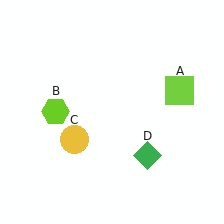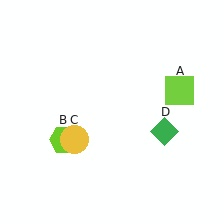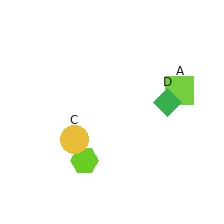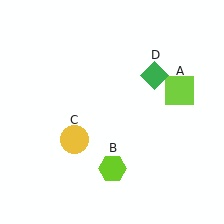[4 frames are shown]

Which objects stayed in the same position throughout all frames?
Lime square (object A) and yellow circle (object C) remained stationary.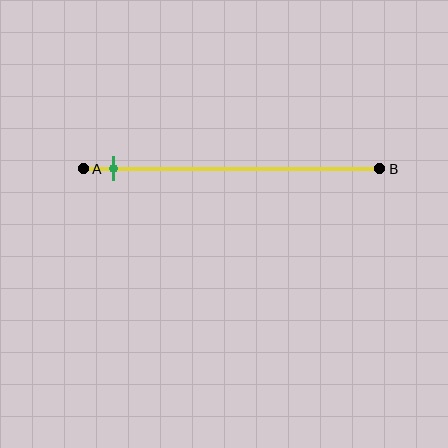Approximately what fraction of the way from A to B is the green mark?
The green mark is approximately 10% of the way from A to B.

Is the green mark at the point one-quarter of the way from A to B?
No, the mark is at about 10% from A, not at the 25% one-quarter point.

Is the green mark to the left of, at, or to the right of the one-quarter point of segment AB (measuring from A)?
The green mark is to the left of the one-quarter point of segment AB.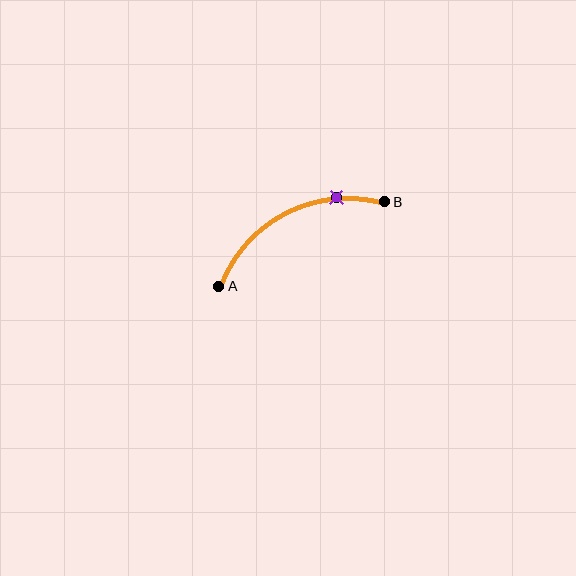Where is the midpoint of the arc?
The arc midpoint is the point on the curve farthest from the straight line joining A and B. It sits above that line.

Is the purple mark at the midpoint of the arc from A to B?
No. The purple mark lies on the arc but is closer to endpoint B. The arc midpoint would be at the point on the curve equidistant along the arc from both A and B.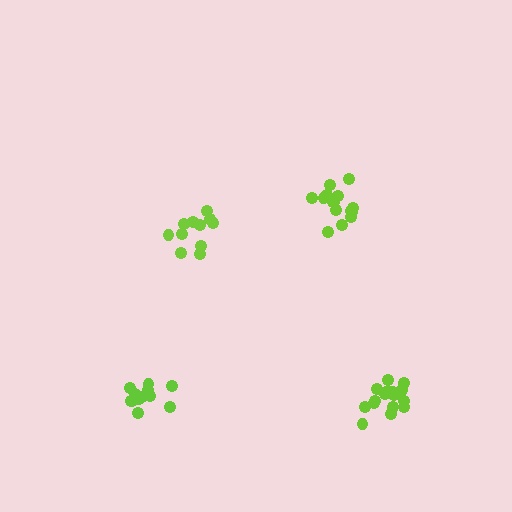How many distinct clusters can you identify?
There are 4 distinct clusters.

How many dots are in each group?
Group 1: 12 dots, Group 2: 11 dots, Group 3: 16 dots, Group 4: 16 dots (55 total).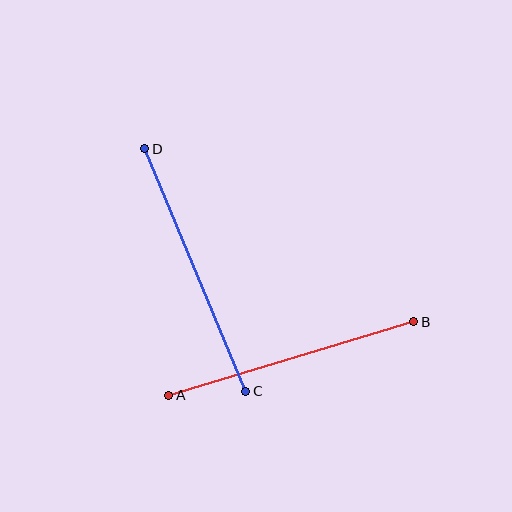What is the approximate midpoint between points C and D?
The midpoint is at approximately (195, 270) pixels.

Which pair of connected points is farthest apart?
Points C and D are farthest apart.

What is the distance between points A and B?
The distance is approximately 256 pixels.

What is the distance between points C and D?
The distance is approximately 263 pixels.